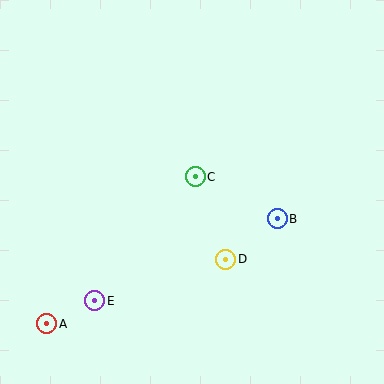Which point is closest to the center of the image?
Point C at (195, 177) is closest to the center.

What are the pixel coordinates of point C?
Point C is at (195, 177).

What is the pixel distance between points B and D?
The distance between B and D is 65 pixels.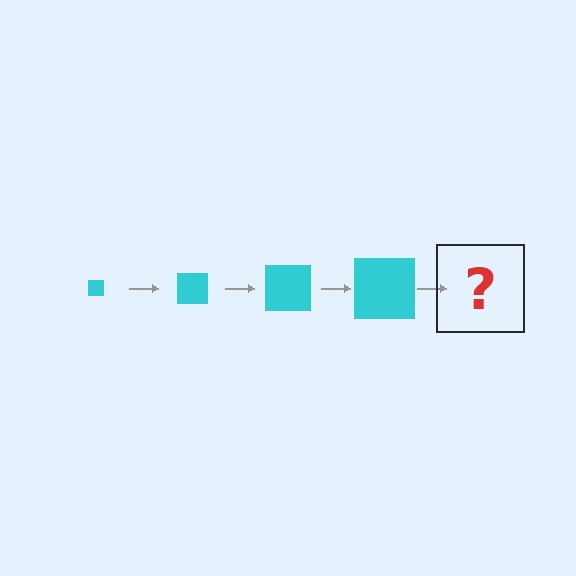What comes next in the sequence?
The next element should be a cyan square, larger than the previous one.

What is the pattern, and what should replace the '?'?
The pattern is that the square gets progressively larger each step. The '?' should be a cyan square, larger than the previous one.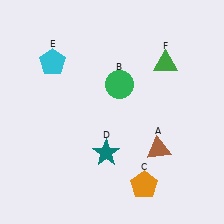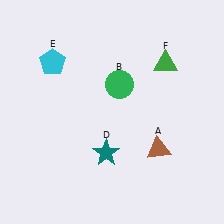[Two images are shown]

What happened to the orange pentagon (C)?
The orange pentagon (C) was removed in Image 2. It was in the bottom-right area of Image 1.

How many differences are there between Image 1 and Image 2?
There is 1 difference between the two images.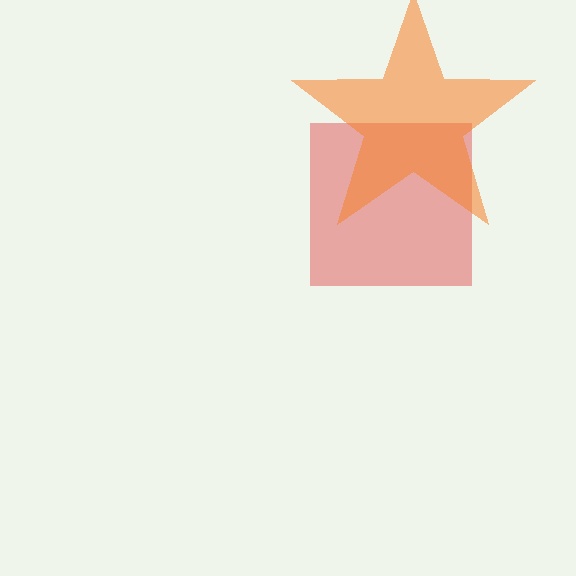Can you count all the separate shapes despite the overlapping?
Yes, there are 2 separate shapes.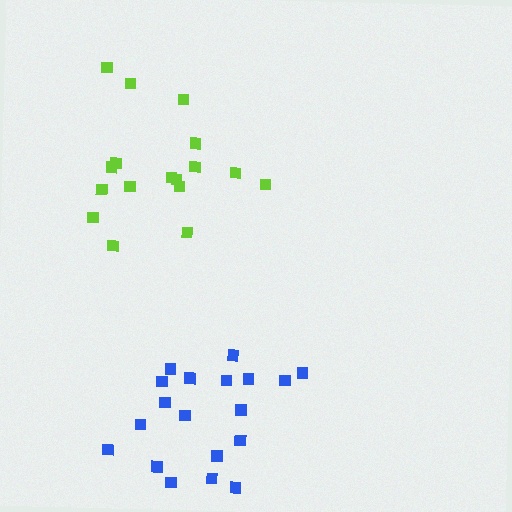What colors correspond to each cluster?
The clusters are colored: lime, blue.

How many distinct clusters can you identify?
There are 2 distinct clusters.